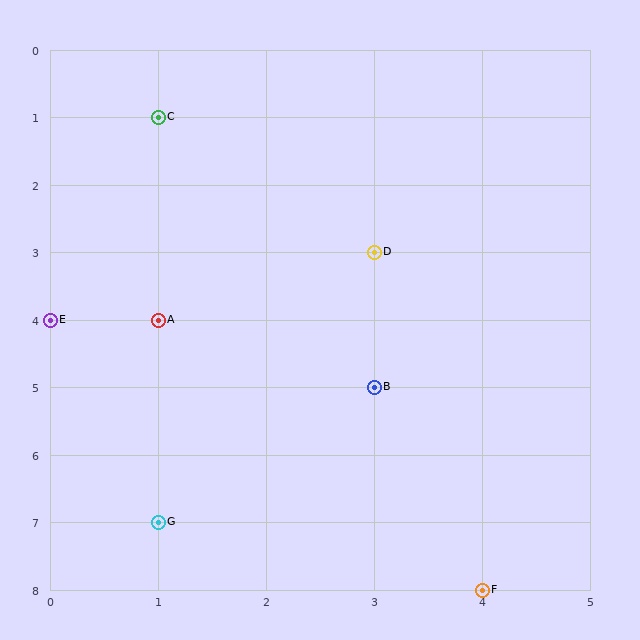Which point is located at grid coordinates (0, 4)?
Point E is at (0, 4).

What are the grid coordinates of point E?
Point E is at grid coordinates (0, 4).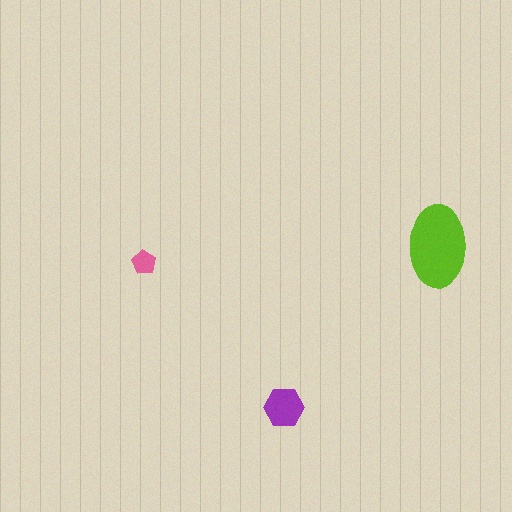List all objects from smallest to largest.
The pink pentagon, the purple hexagon, the lime ellipse.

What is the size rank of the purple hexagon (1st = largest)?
2nd.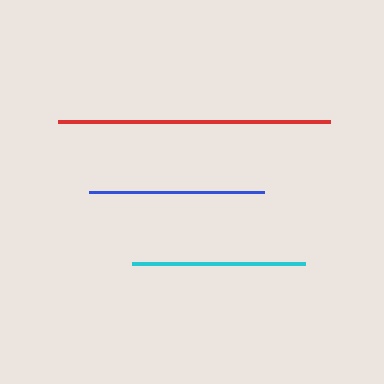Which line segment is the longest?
The red line is the longest at approximately 271 pixels.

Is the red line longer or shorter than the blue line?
The red line is longer than the blue line.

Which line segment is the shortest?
The cyan line is the shortest at approximately 174 pixels.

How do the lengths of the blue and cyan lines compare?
The blue and cyan lines are approximately the same length.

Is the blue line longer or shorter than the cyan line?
The blue line is longer than the cyan line.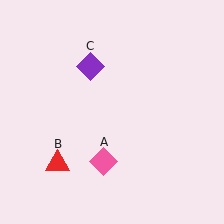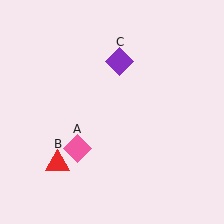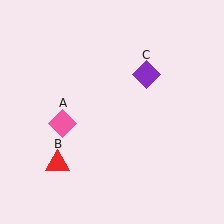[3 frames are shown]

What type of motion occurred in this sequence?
The pink diamond (object A), purple diamond (object C) rotated clockwise around the center of the scene.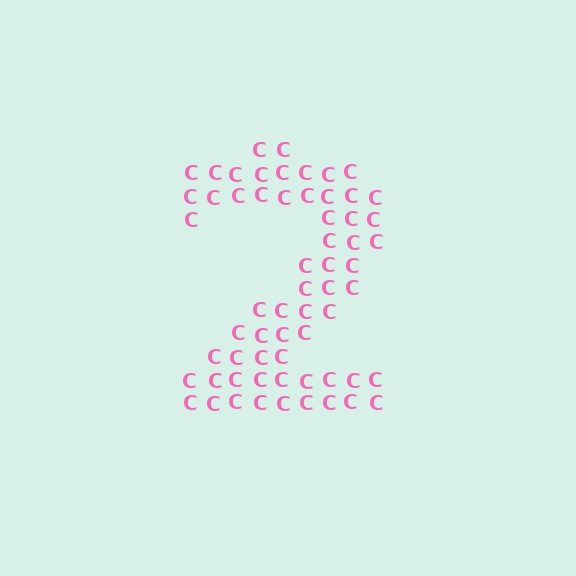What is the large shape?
The large shape is the digit 2.